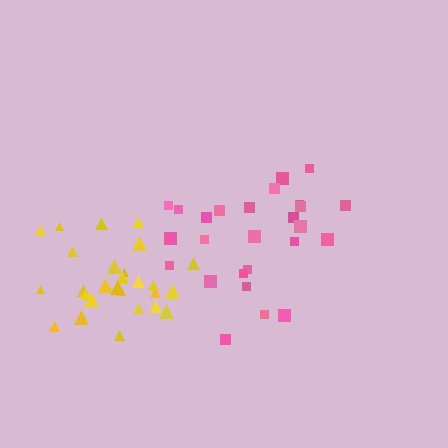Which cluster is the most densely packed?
Yellow.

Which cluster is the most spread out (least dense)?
Pink.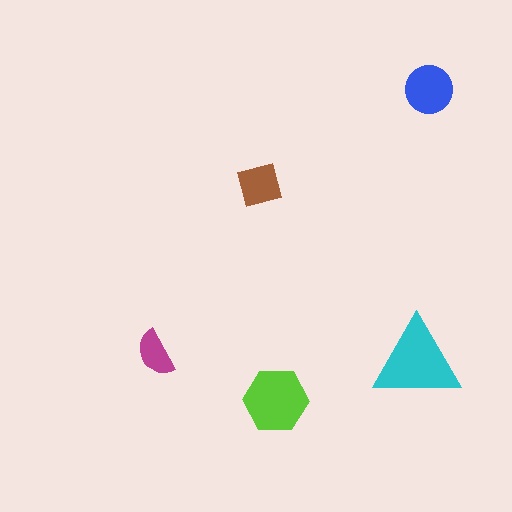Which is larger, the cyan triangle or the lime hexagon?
The cyan triangle.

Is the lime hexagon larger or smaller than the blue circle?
Larger.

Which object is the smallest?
The magenta semicircle.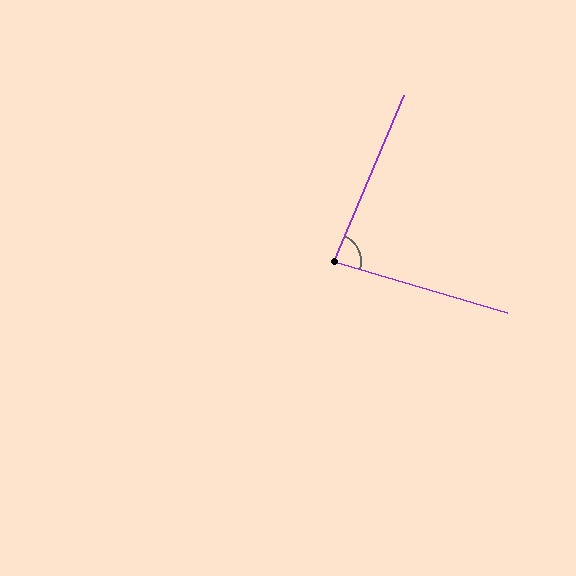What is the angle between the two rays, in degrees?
Approximately 83 degrees.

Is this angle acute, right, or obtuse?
It is acute.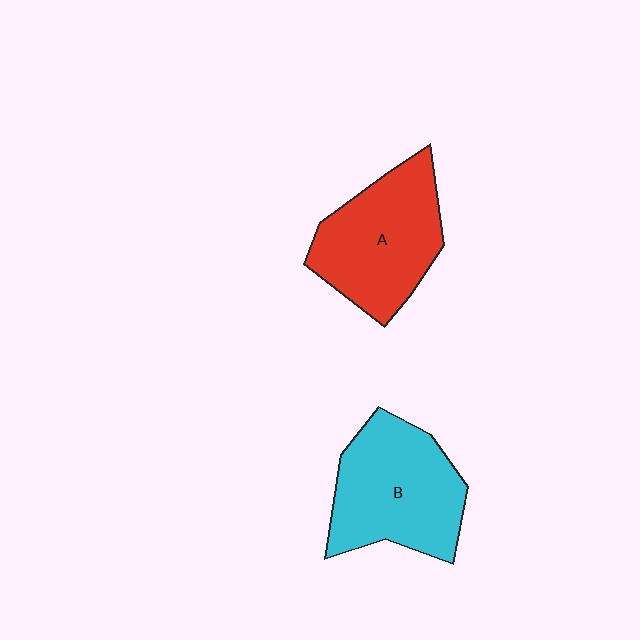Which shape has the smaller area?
Shape A (red).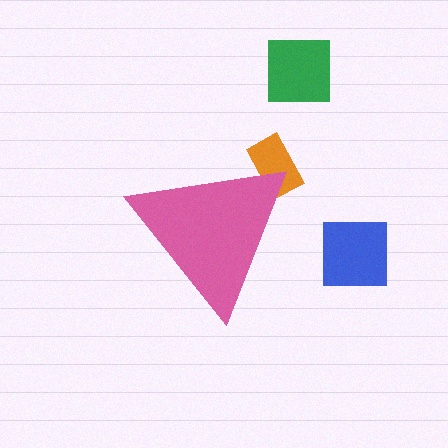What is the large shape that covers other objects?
A pink triangle.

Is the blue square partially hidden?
No, the blue square is fully visible.